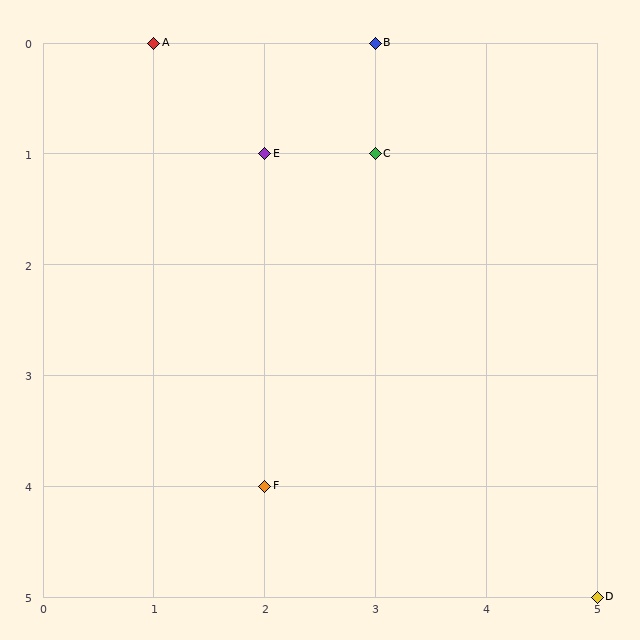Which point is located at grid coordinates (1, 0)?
Point A is at (1, 0).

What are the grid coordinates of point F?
Point F is at grid coordinates (2, 4).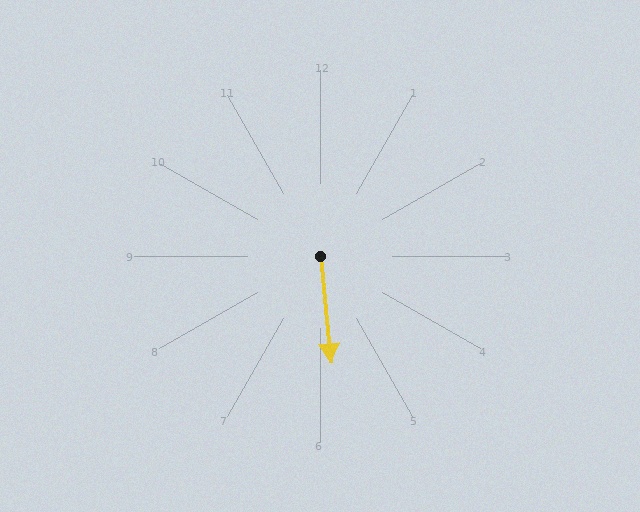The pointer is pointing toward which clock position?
Roughly 6 o'clock.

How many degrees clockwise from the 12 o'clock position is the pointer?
Approximately 174 degrees.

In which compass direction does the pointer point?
South.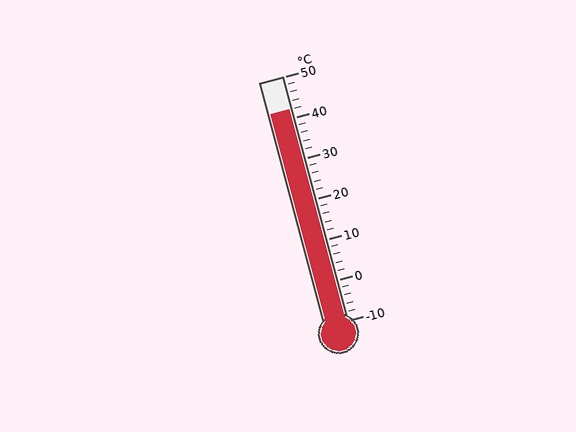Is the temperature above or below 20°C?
The temperature is above 20°C.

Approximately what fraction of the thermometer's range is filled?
The thermometer is filled to approximately 85% of its range.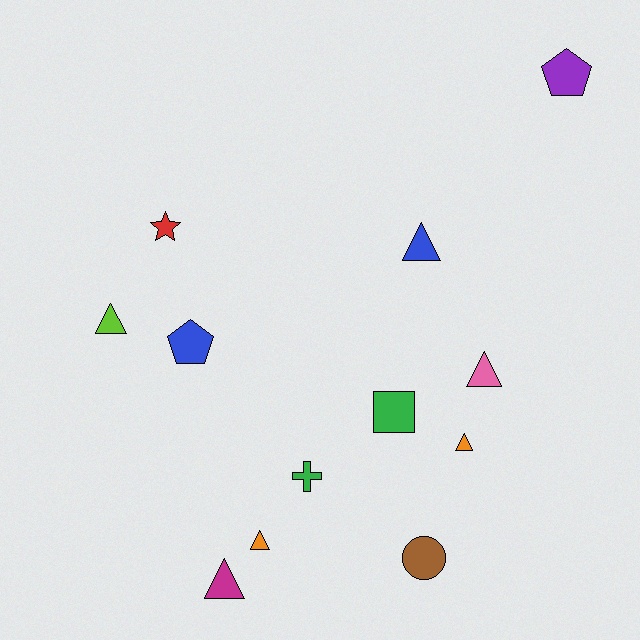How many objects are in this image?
There are 12 objects.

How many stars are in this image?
There is 1 star.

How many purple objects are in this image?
There is 1 purple object.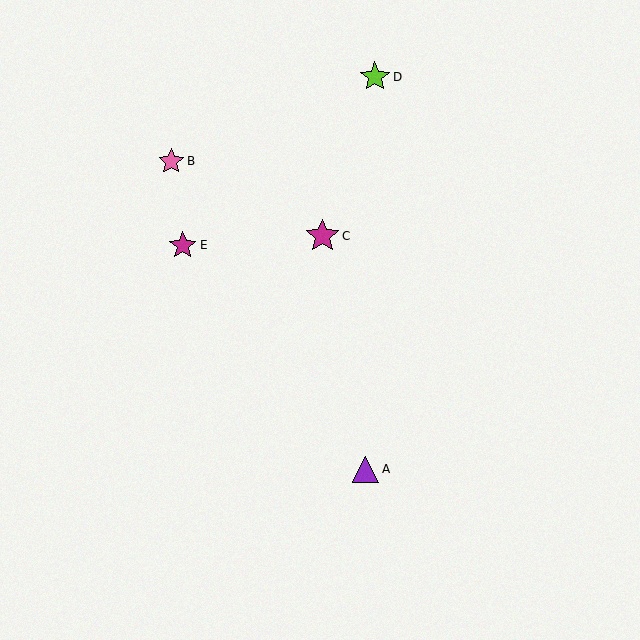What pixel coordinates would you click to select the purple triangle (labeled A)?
Click at (366, 469) to select the purple triangle A.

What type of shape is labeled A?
Shape A is a purple triangle.